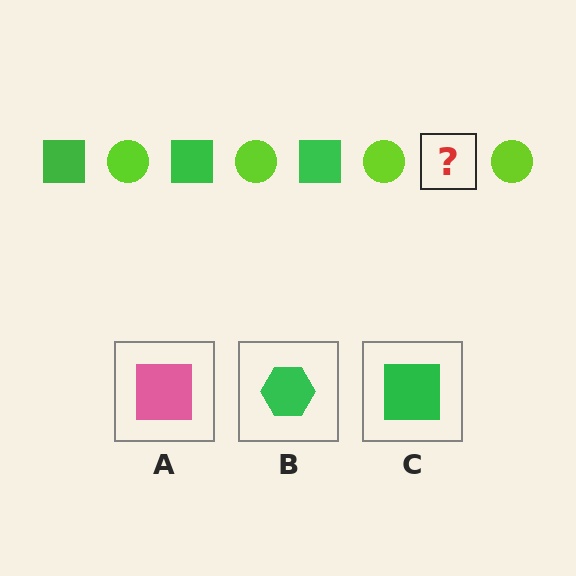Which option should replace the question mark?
Option C.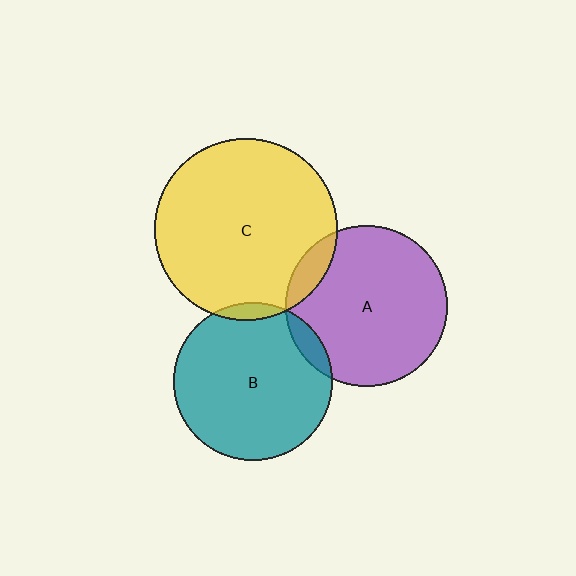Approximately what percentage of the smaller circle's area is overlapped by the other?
Approximately 10%.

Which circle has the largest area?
Circle C (yellow).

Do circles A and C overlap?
Yes.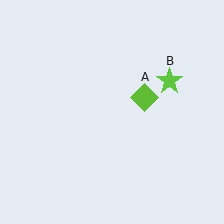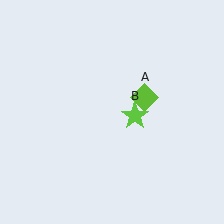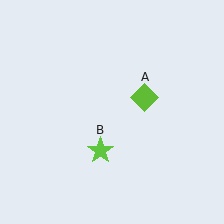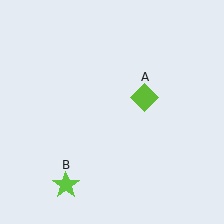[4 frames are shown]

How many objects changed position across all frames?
1 object changed position: lime star (object B).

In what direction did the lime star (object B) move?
The lime star (object B) moved down and to the left.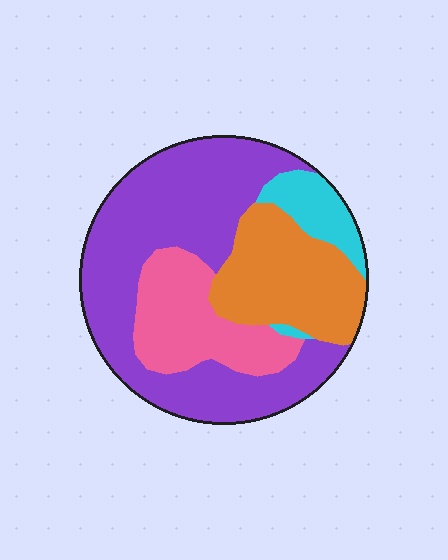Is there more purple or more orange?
Purple.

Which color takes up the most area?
Purple, at roughly 50%.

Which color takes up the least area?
Cyan, at roughly 10%.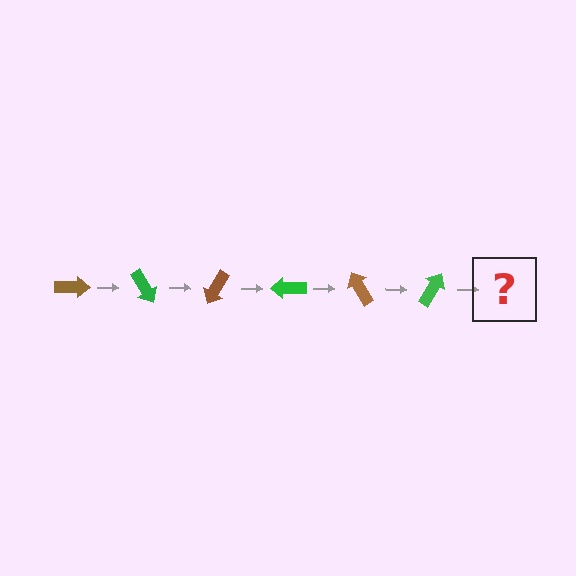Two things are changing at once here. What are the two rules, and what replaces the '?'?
The two rules are that it rotates 60 degrees each step and the color cycles through brown and green. The '?' should be a brown arrow, rotated 360 degrees from the start.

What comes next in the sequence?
The next element should be a brown arrow, rotated 360 degrees from the start.